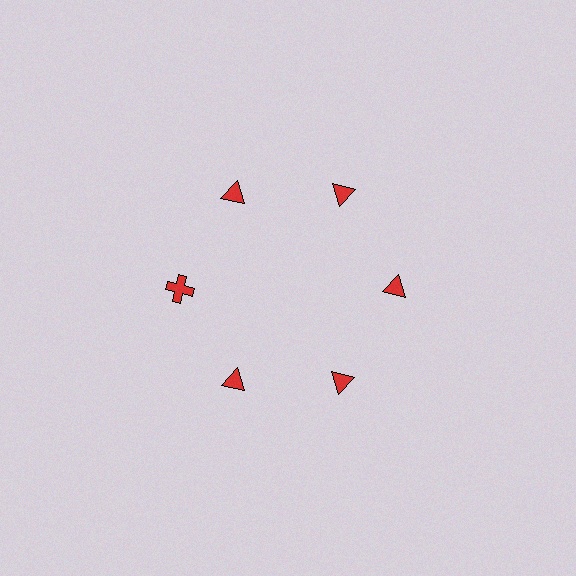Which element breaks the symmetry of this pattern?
The red cross at roughly the 9 o'clock position breaks the symmetry. All other shapes are red triangles.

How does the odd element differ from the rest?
It has a different shape: cross instead of triangle.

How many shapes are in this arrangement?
There are 6 shapes arranged in a ring pattern.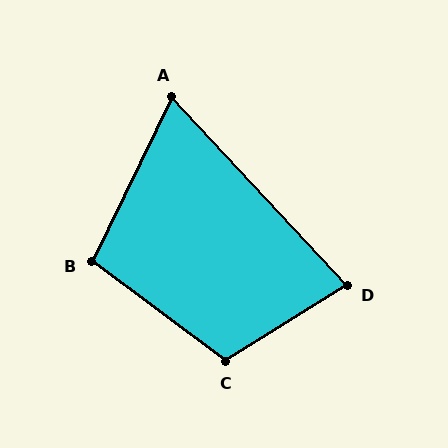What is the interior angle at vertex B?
Approximately 101 degrees (obtuse).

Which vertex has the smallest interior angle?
A, at approximately 69 degrees.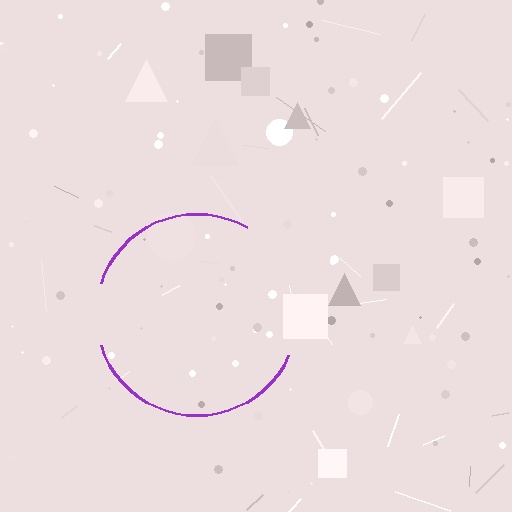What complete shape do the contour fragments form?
The contour fragments form a circle.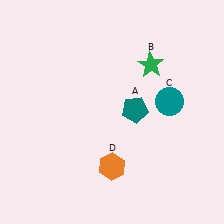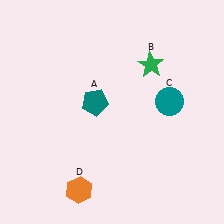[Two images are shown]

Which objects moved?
The objects that moved are: the teal pentagon (A), the orange hexagon (D).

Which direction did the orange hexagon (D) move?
The orange hexagon (D) moved left.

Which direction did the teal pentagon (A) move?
The teal pentagon (A) moved left.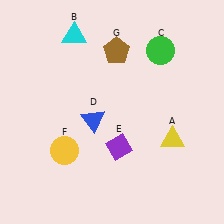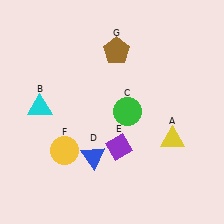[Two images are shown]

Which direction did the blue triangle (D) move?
The blue triangle (D) moved down.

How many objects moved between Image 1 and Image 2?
3 objects moved between the two images.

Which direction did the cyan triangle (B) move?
The cyan triangle (B) moved down.